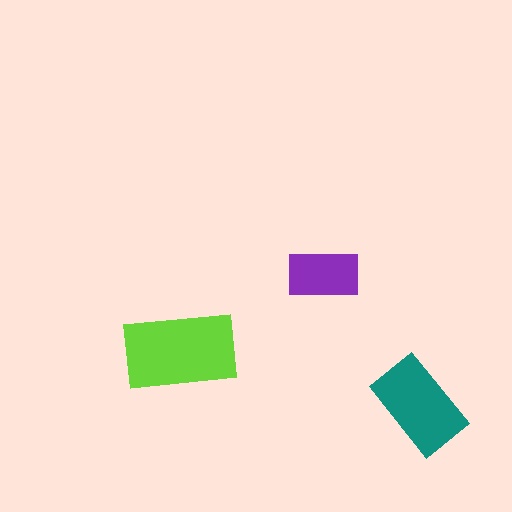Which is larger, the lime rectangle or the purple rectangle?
The lime one.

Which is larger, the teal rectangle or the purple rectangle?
The teal one.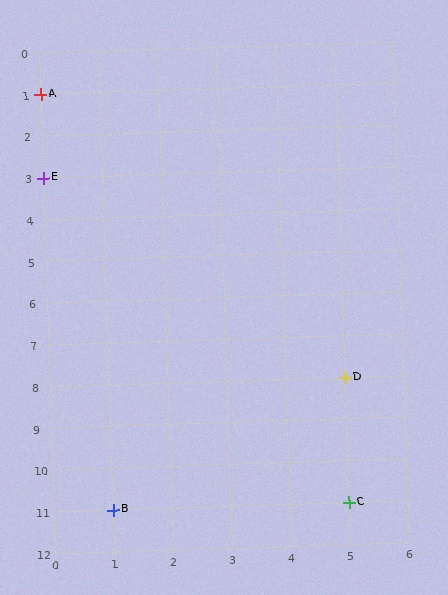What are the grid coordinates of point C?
Point C is at grid coordinates (5, 11).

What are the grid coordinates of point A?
Point A is at grid coordinates (0, 1).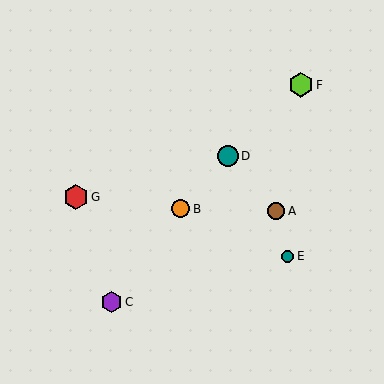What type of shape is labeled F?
Shape F is a lime hexagon.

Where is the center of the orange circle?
The center of the orange circle is at (181, 209).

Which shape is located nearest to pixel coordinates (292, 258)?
The teal circle (labeled E) at (288, 256) is nearest to that location.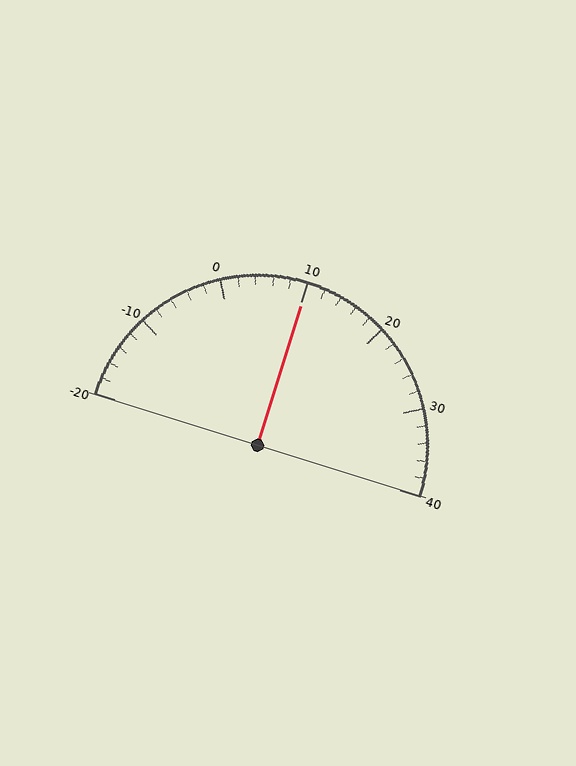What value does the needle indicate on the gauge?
The needle indicates approximately 10.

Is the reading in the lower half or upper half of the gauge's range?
The reading is in the upper half of the range (-20 to 40).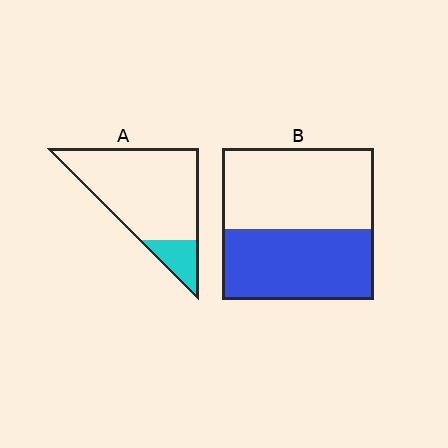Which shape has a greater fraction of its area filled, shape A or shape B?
Shape B.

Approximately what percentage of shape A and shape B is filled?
A is approximately 15% and B is approximately 45%.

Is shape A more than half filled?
No.